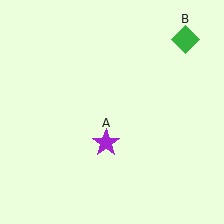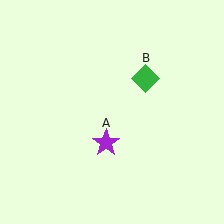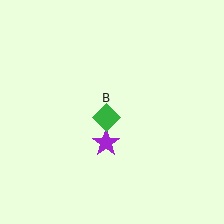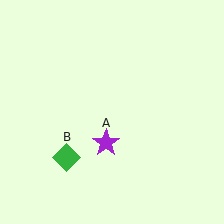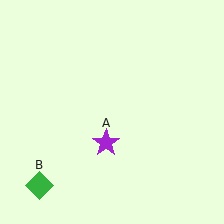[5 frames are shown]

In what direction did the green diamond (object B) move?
The green diamond (object B) moved down and to the left.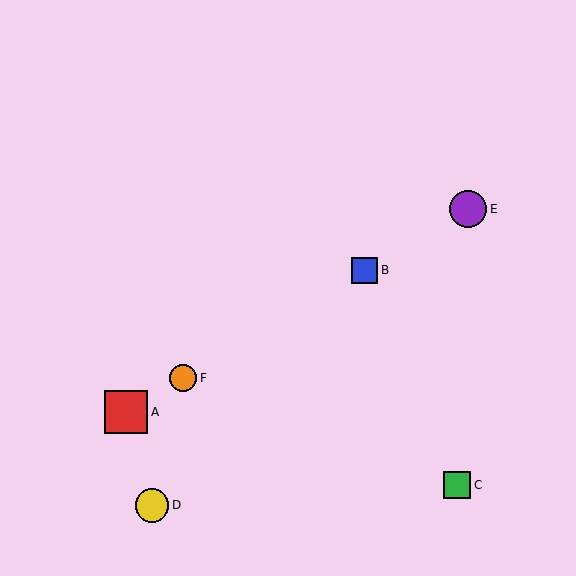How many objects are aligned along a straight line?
4 objects (A, B, E, F) are aligned along a straight line.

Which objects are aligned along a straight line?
Objects A, B, E, F are aligned along a straight line.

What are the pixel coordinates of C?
Object C is at (457, 485).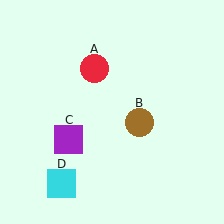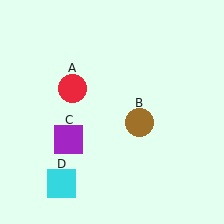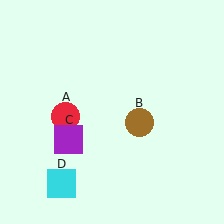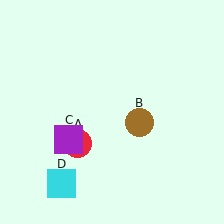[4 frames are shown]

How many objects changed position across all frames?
1 object changed position: red circle (object A).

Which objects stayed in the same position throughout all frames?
Brown circle (object B) and purple square (object C) and cyan square (object D) remained stationary.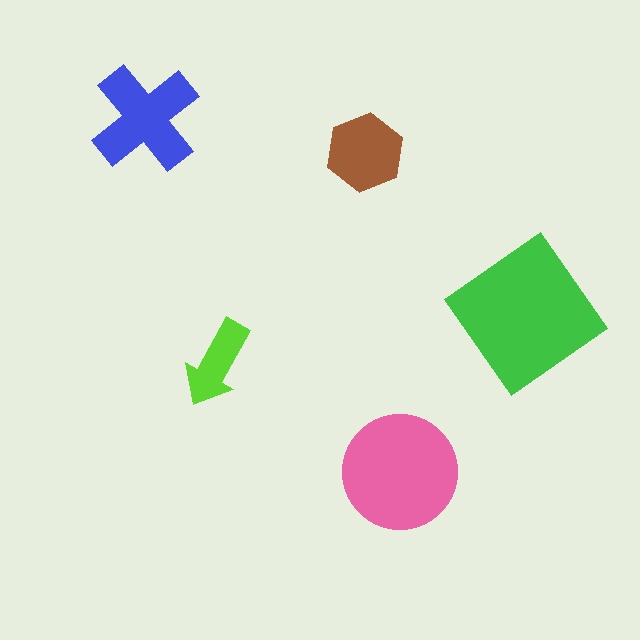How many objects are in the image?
There are 5 objects in the image.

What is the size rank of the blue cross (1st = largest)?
3rd.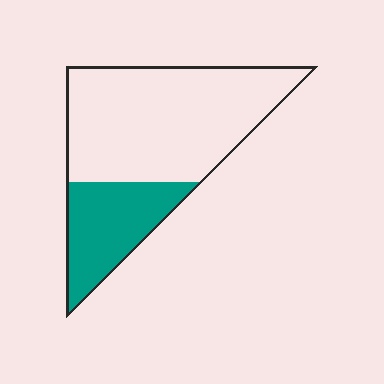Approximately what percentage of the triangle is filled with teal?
Approximately 30%.